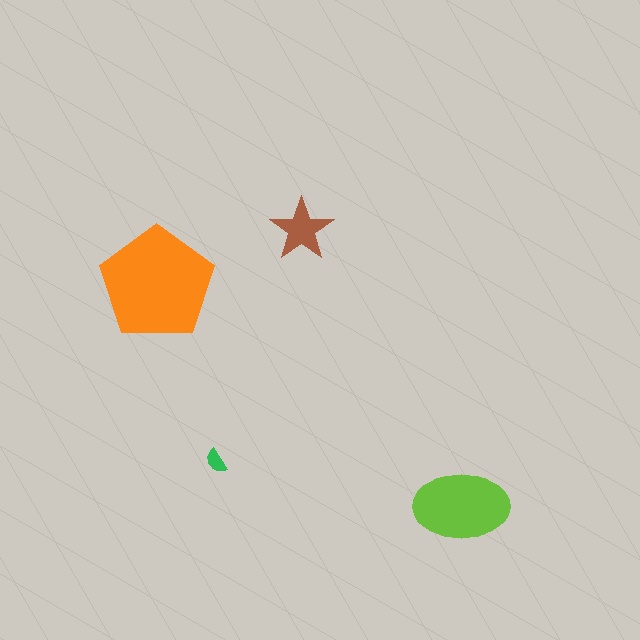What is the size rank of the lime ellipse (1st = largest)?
2nd.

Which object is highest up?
The brown star is topmost.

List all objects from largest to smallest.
The orange pentagon, the lime ellipse, the brown star, the green semicircle.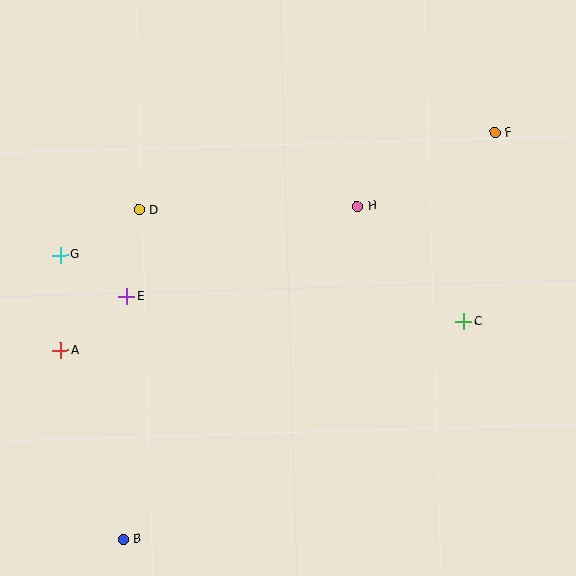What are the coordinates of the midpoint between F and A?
The midpoint between F and A is at (278, 241).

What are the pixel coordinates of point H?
Point H is at (357, 206).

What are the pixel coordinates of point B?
Point B is at (124, 539).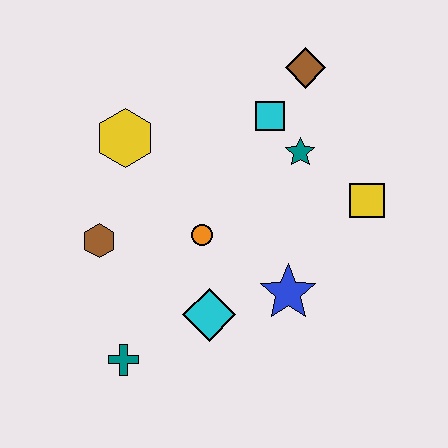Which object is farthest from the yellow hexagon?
The yellow square is farthest from the yellow hexagon.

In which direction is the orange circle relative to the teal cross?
The orange circle is above the teal cross.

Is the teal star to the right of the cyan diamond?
Yes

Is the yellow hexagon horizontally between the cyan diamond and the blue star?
No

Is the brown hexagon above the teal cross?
Yes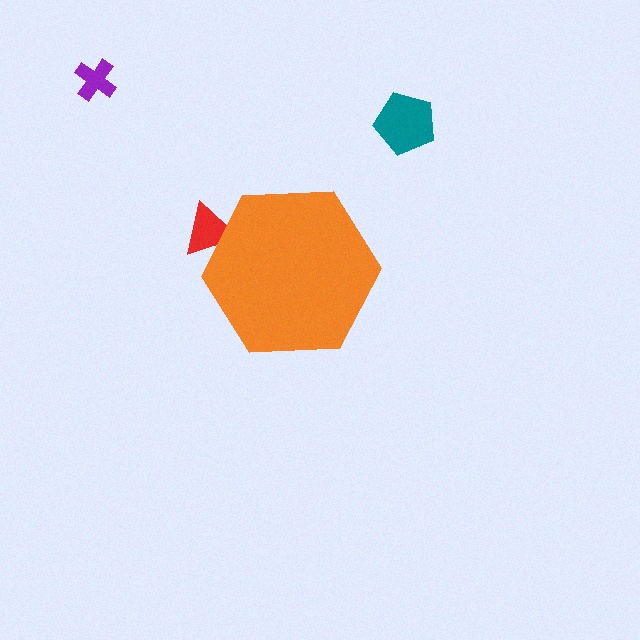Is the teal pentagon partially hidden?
No, the teal pentagon is fully visible.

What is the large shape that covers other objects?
An orange hexagon.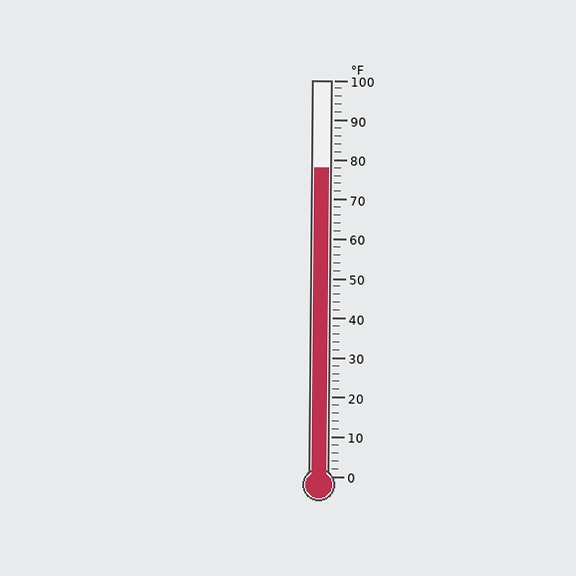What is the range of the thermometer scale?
The thermometer scale ranges from 0°F to 100°F.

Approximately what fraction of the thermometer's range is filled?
The thermometer is filled to approximately 80% of its range.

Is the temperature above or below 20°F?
The temperature is above 20°F.